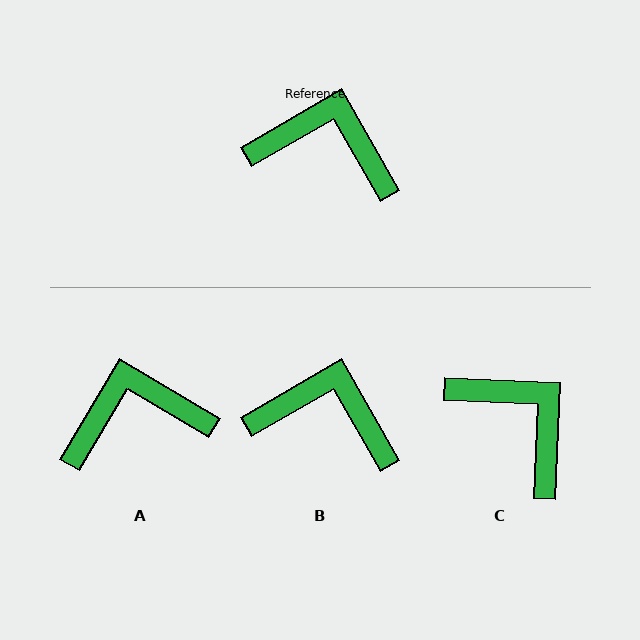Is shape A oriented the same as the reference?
No, it is off by about 29 degrees.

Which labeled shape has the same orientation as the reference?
B.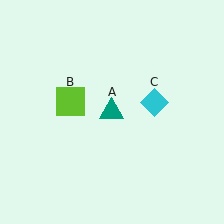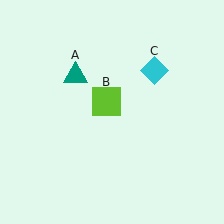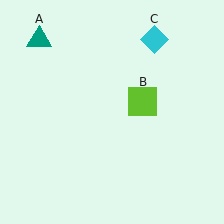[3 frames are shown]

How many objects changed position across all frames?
3 objects changed position: teal triangle (object A), lime square (object B), cyan diamond (object C).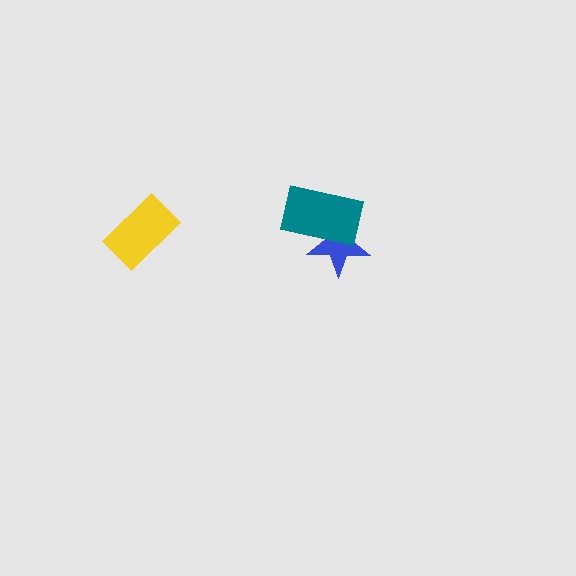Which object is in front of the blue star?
The teal rectangle is in front of the blue star.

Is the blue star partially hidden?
Yes, it is partially covered by another shape.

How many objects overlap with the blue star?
1 object overlaps with the blue star.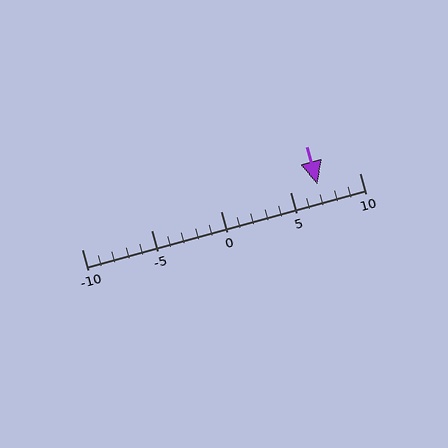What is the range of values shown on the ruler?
The ruler shows values from -10 to 10.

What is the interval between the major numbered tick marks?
The major tick marks are spaced 5 units apart.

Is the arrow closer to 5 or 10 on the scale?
The arrow is closer to 5.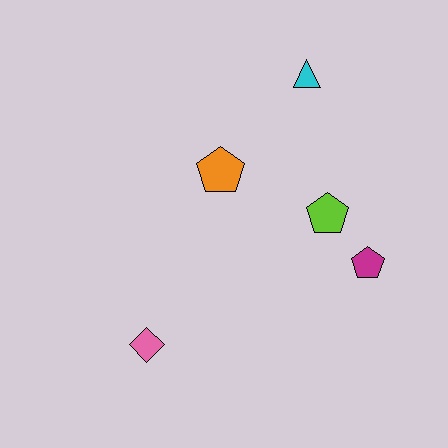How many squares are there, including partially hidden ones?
There are no squares.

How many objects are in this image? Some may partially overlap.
There are 5 objects.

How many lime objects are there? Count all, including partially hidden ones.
There is 1 lime object.